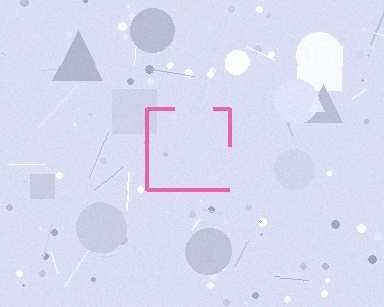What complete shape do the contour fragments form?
The contour fragments form a square.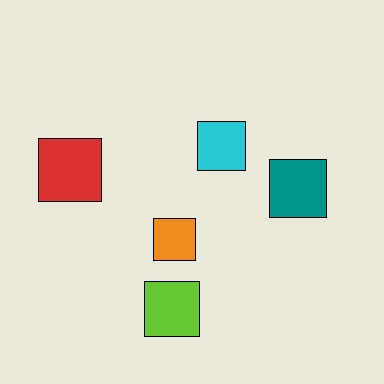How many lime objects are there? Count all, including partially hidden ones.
There is 1 lime object.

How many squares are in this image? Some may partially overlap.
There are 5 squares.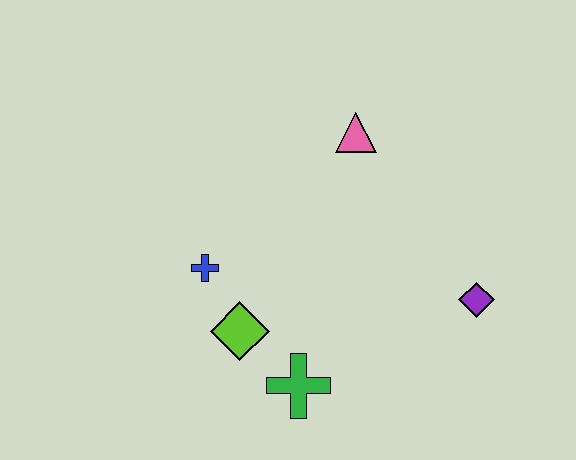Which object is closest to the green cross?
The lime diamond is closest to the green cross.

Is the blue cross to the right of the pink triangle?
No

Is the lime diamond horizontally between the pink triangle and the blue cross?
Yes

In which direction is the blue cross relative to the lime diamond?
The blue cross is above the lime diamond.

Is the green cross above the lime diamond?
No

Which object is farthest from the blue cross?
The purple diamond is farthest from the blue cross.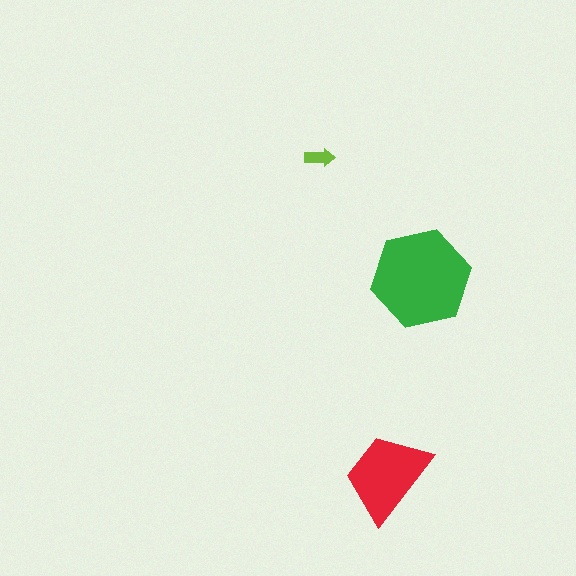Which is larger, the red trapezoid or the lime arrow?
The red trapezoid.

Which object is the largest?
The green hexagon.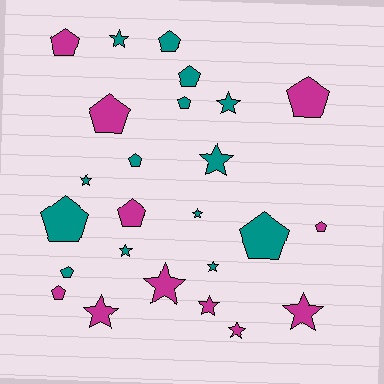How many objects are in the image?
There are 25 objects.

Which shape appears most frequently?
Pentagon, with 13 objects.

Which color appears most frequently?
Teal, with 14 objects.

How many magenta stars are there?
There are 5 magenta stars.